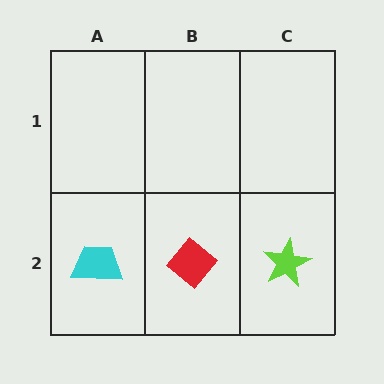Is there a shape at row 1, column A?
No, that cell is empty.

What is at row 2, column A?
A cyan trapezoid.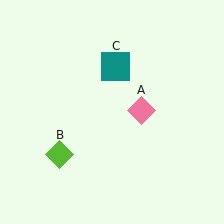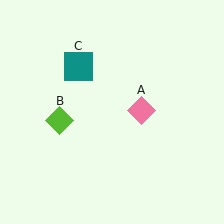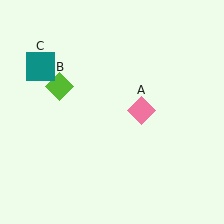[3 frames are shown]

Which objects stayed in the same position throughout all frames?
Pink diamond (object A) remained stationary.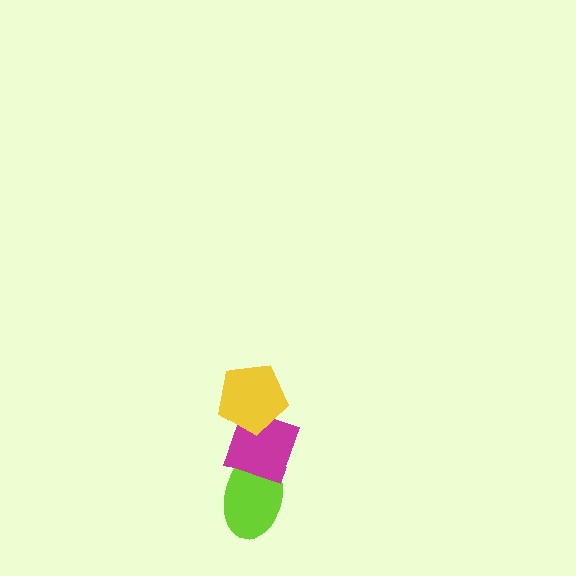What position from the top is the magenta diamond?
The magenta diamond is 2nd from the top.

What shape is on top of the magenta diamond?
The yellow pentagon is on top of the magenta diamond.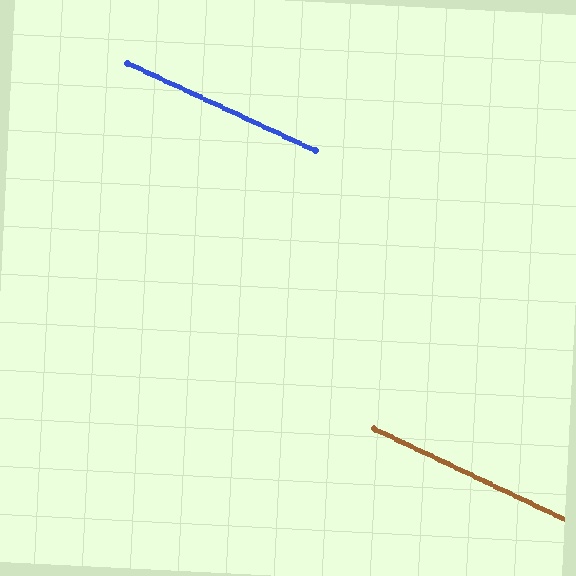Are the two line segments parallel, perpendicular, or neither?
Parallel — their directions differ by only 0.7°.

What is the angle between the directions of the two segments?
Approximately 1 degree.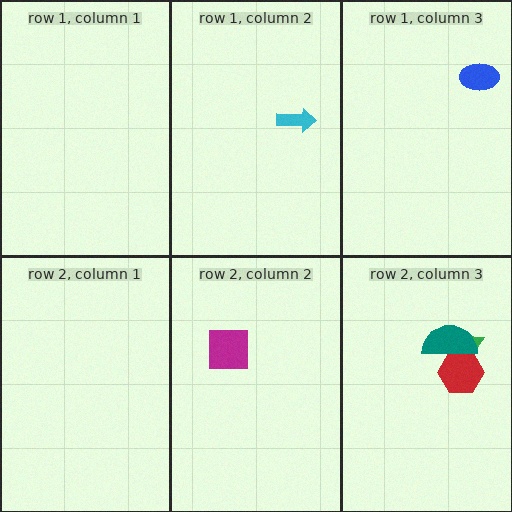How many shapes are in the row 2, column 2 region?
1.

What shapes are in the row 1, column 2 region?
The cyan arrow.